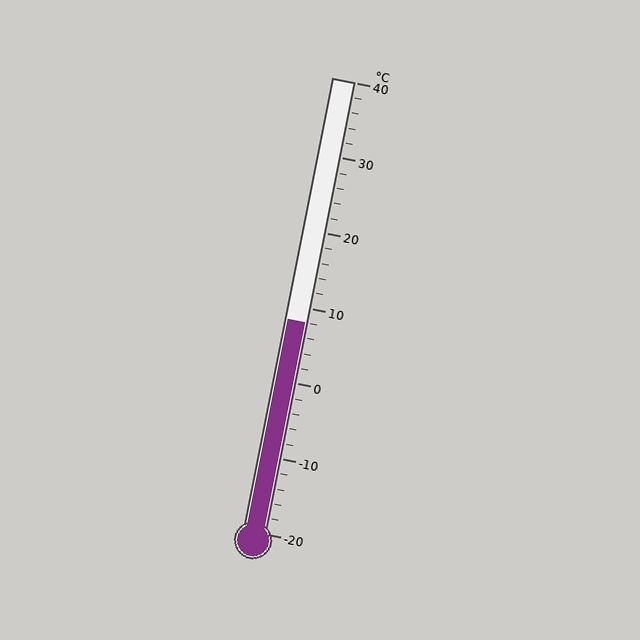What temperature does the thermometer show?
The thermometer shows approximately 8°C.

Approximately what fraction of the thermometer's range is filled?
The thermometer is filled to approximately 45% of its range.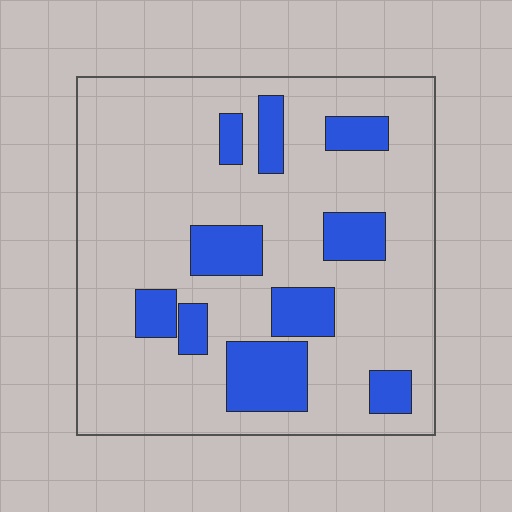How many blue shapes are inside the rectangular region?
10.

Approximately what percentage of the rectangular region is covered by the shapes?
Approximately 20%.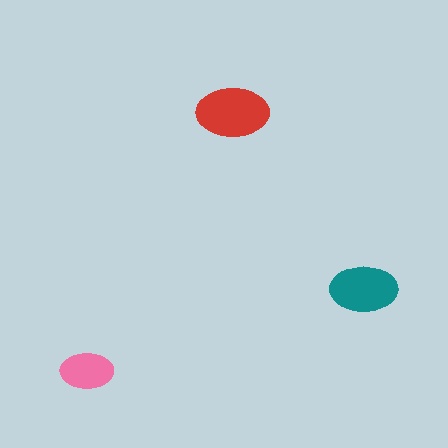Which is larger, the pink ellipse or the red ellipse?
The red one.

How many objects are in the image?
There are 3 objects in the image.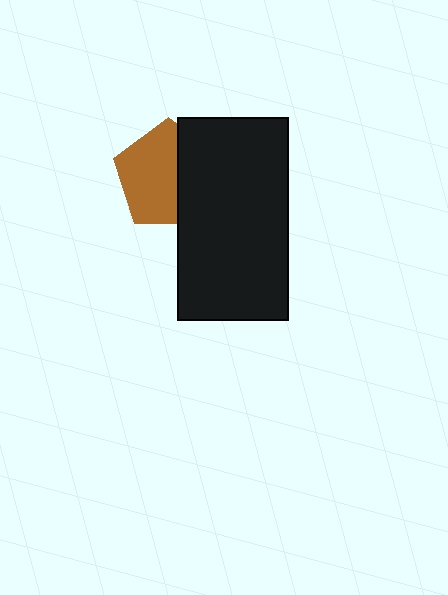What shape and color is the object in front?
The object in front is a black rectangle.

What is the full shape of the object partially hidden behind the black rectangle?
The partially hidden object is a brown pentagon.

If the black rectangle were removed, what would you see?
You would see the complete brown pentagon.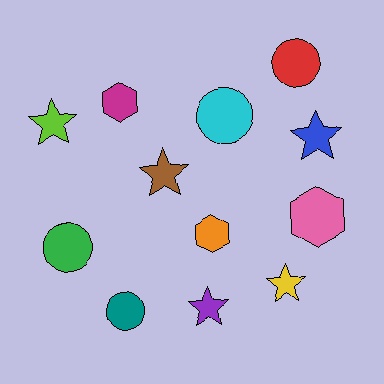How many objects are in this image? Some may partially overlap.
There are 12 objects.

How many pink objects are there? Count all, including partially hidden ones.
There is 1 pink object.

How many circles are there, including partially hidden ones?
There are 4 circles.